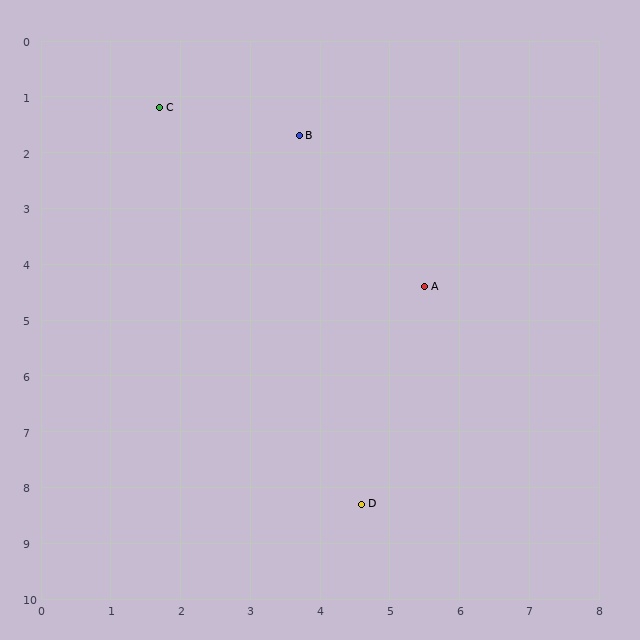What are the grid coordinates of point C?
Point C is at approximately (1.7, 1.2).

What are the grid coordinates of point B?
Point B is at approximately (3.7, 1.7).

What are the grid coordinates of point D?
Point D is at approximately (4.6, 8.3).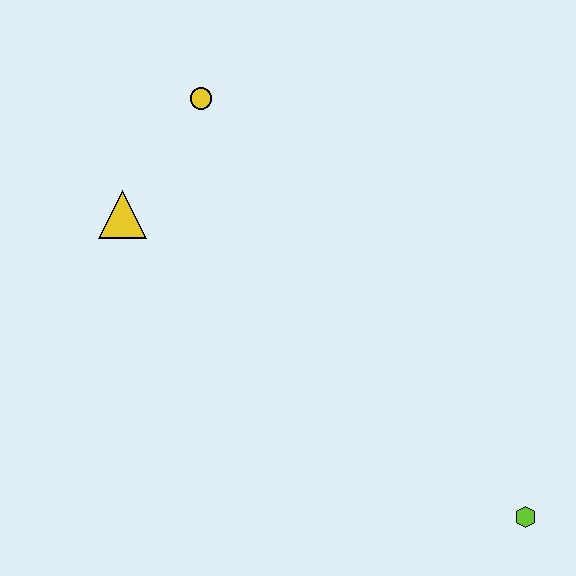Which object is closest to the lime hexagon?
The yellow triangle is closest to the lime hexagon.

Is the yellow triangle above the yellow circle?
No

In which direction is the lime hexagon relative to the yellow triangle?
The lime hexagon is to the right of the yellow triangle.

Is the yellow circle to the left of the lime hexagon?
Yes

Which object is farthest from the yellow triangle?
The lime hexagon is farthest from the yellow triangle.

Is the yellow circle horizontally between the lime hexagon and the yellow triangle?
Yes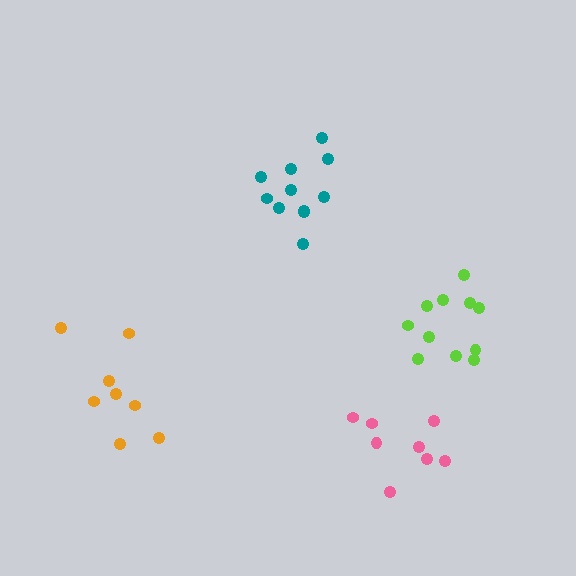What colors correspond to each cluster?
The clusters are colored: teal, lime, pink, orange.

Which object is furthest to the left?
The orange cluster is leftmost.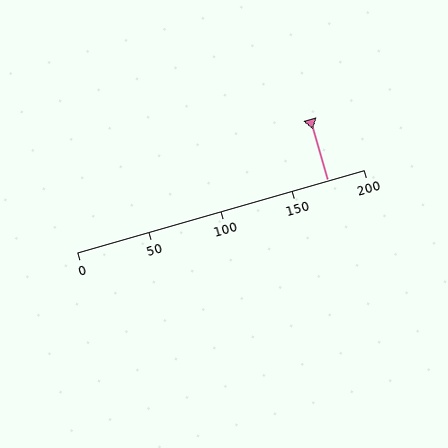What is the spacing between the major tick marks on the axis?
The major ticks are spaced 50 apart.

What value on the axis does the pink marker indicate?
The marker indicates approximately 175.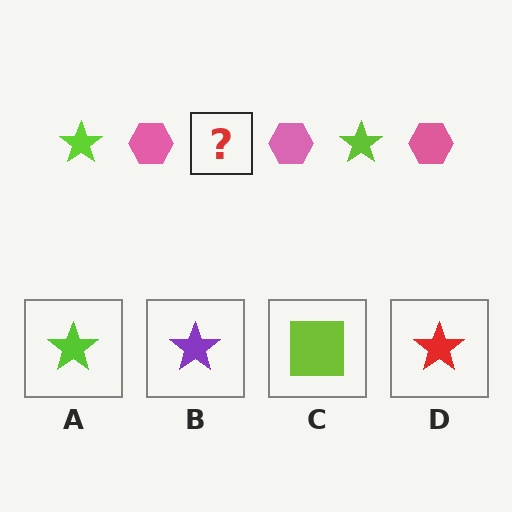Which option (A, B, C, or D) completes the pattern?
A.